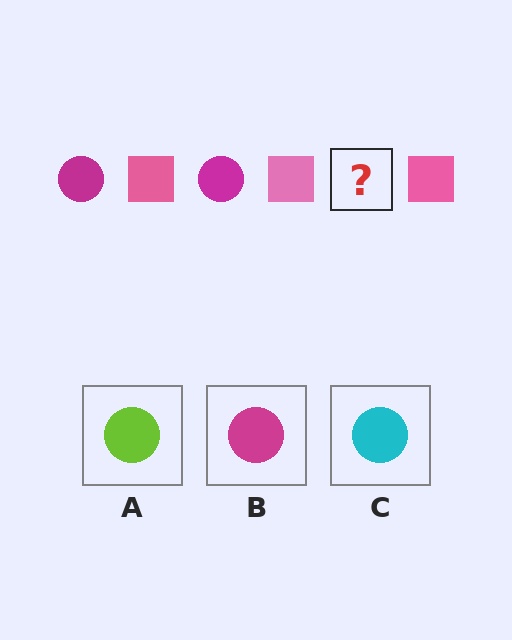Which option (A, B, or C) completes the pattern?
B.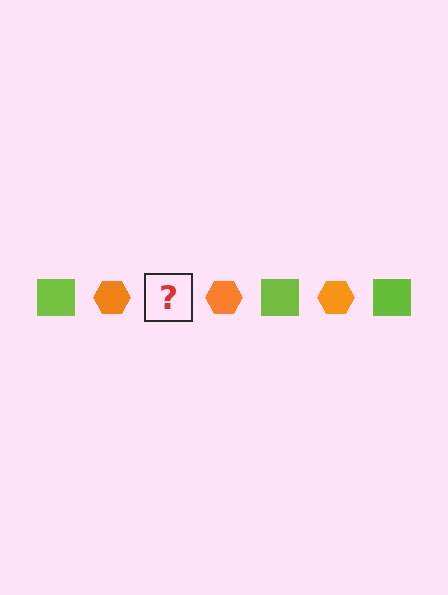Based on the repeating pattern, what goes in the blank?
The blank should be a lime square.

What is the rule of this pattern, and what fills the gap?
The rule is that the pattern alternates between lime square and orange hexagon. The gap should be filled with a lime square.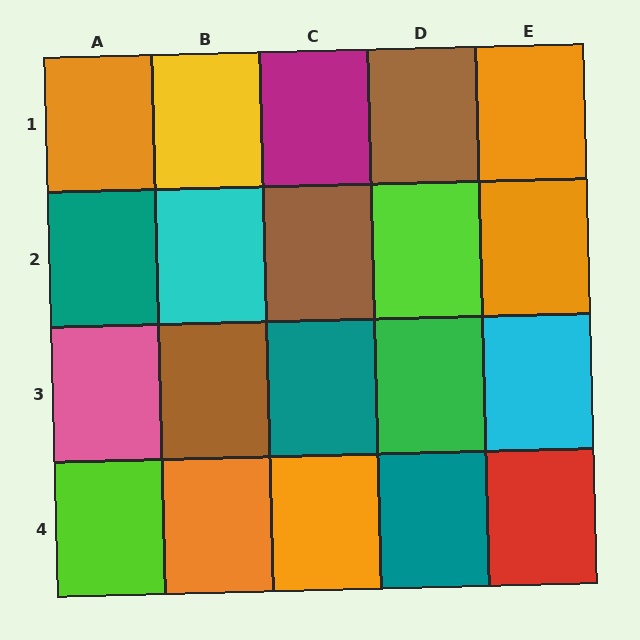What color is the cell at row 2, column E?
Orange.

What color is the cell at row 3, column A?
Pink.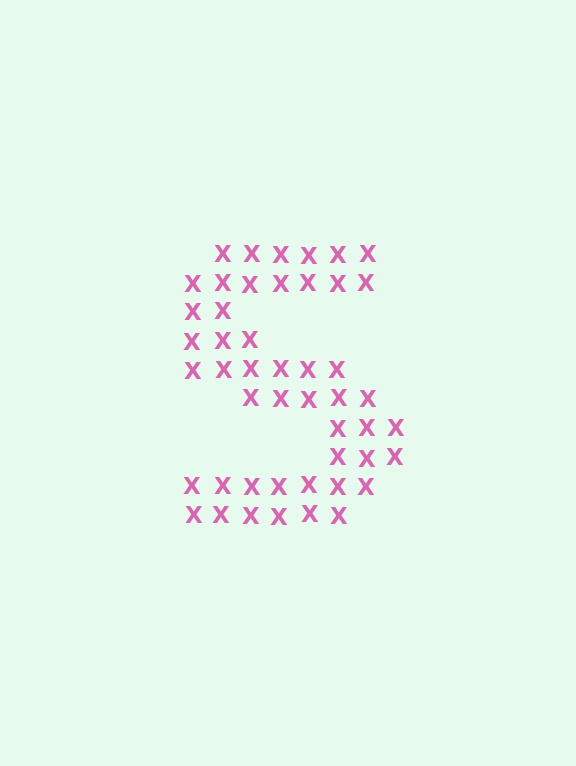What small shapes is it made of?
It is made of small letter X's.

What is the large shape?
The large shape is the letter S.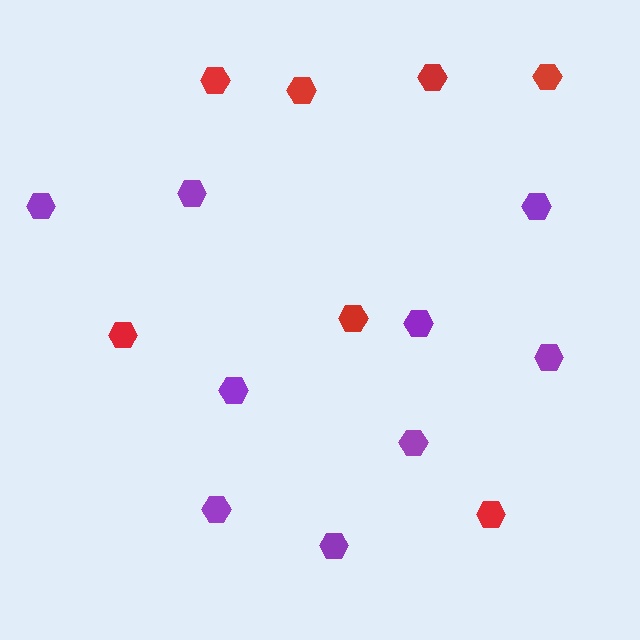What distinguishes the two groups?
There are 2 groups: one group of purple hexagons (9) and one group of red hexagons (7).